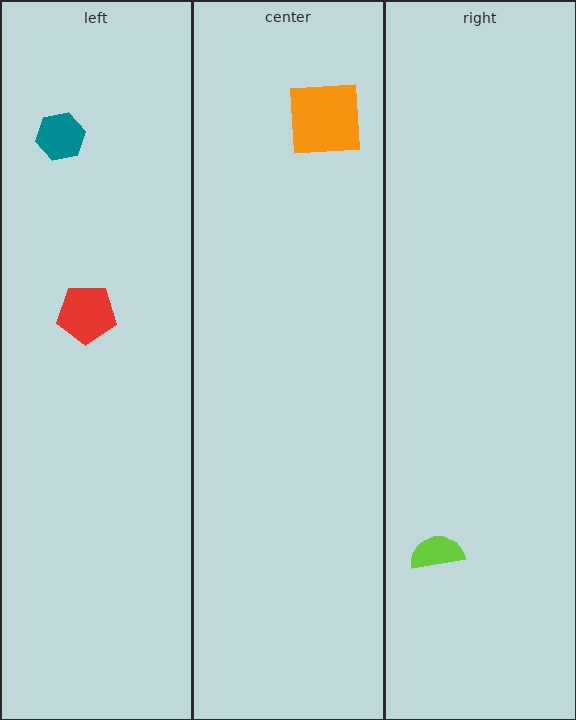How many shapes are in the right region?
1.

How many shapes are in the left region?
2.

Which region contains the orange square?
The center region.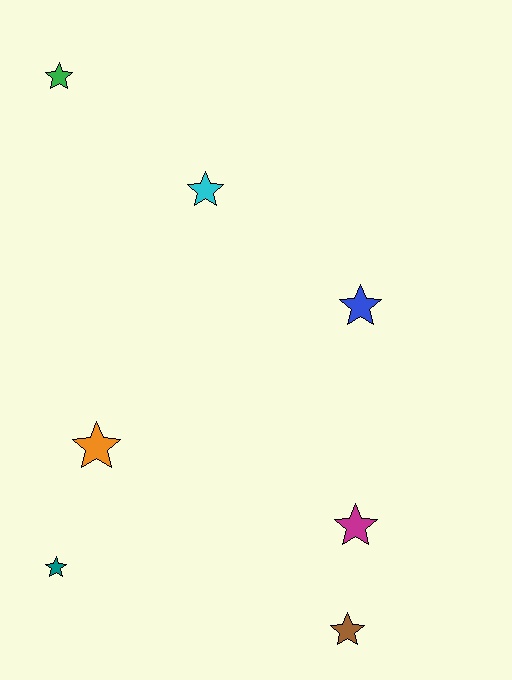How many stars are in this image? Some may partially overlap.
There are 7 stars.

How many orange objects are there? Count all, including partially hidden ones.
There is 1 orange object.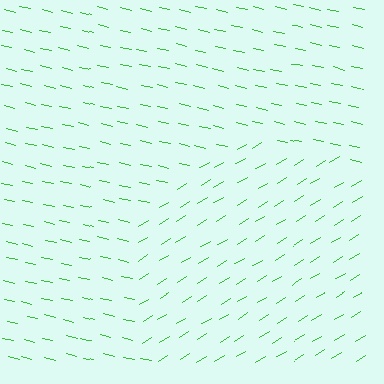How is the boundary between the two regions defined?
The boundary is defined purely by a change in line orientation (approximately 45 degrees difference). All lines are the same color and thickness.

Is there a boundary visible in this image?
Yes, there is a texture boundary formed by a change in line orientation.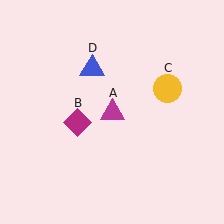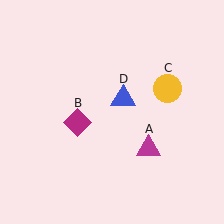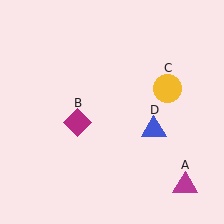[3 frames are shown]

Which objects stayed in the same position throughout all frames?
Magenta diamond (object B) and yellow circle (object C) remained stationary.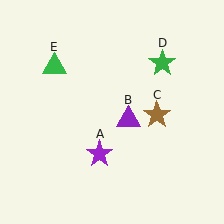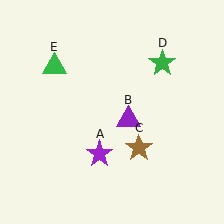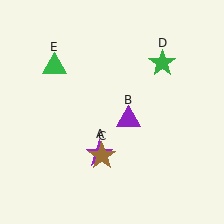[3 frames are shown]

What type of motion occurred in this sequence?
The brown star (object C) rotated clockwise around the center of the scene.